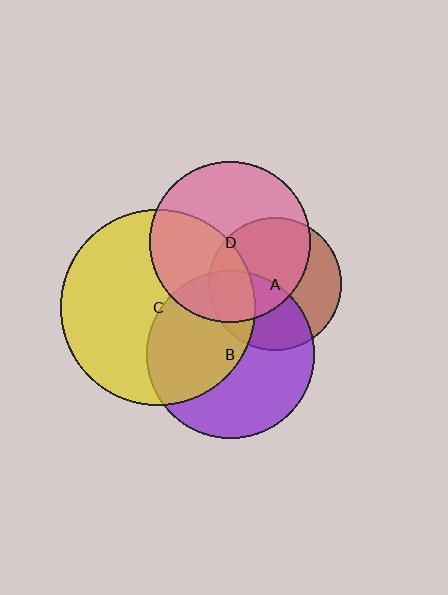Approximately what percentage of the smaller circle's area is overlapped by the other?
Approximately 40%.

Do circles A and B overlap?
Yes.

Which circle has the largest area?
Circle C (yellow).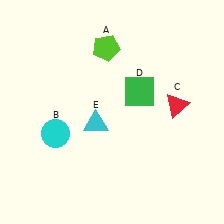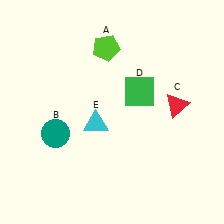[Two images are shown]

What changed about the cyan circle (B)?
In Image 1, B is cyan. In Image 2, it changed to teal.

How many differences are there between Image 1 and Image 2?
There is 1 difference between the two images.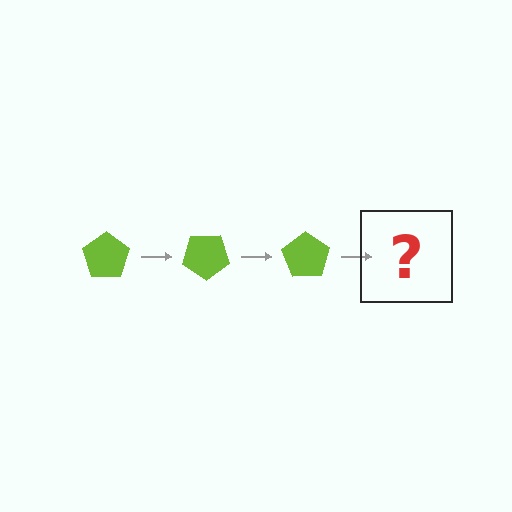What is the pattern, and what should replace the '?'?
The pattern is that the pentagon rotates 35 degrees each step. The '?' should be a lime pentagon rotated 105 degrees.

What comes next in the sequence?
The next element should be a lime pentagon rotated 105 degrees.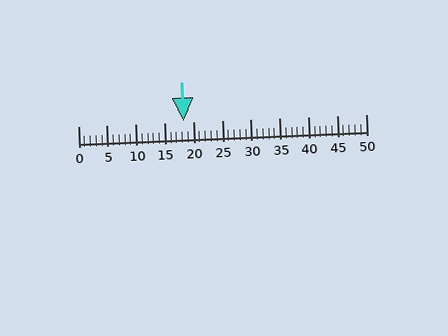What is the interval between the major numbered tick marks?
The major tick marks are spaced 5 units apart.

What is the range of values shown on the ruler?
The ruler shows values from 0 to 50.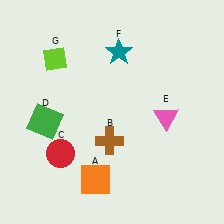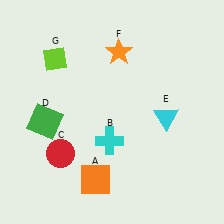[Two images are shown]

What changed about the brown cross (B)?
In Image 1, B is brown. In Image 2, it changed to cyan.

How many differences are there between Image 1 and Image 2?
There are 3 differences between the two images.